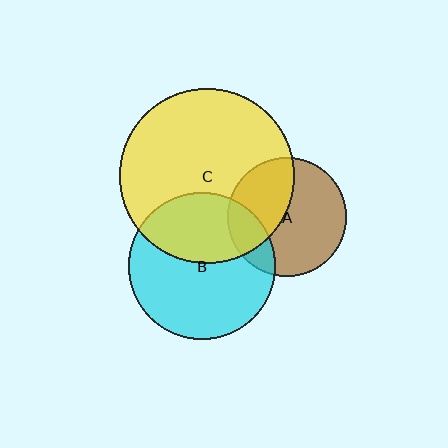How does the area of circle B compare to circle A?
Approximately 1.5 times.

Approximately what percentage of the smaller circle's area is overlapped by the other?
Approximately 40%.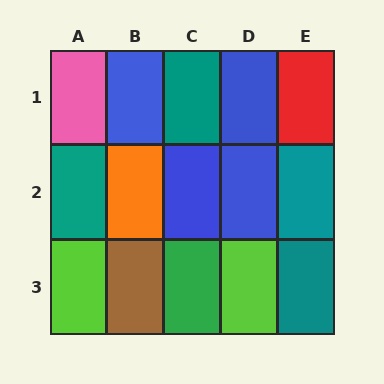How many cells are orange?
1 cell is orange.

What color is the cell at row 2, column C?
Blue.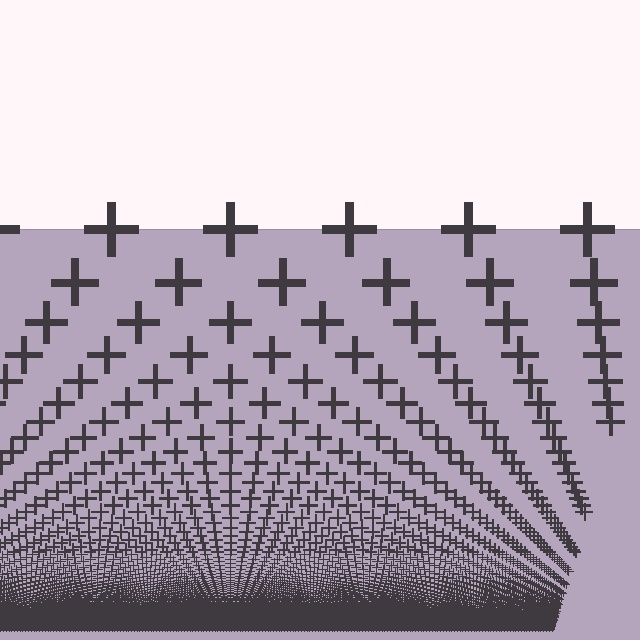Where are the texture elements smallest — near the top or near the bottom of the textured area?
Near the bottom.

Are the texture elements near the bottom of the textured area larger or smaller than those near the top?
Smaller. The gradient is inverted — elements near the bottom are smaller and denser.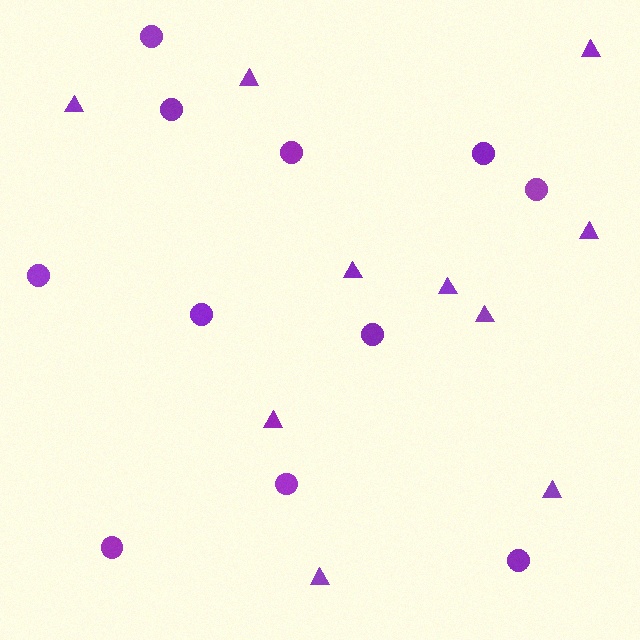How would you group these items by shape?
There are 2 groups: one group of triangles (10) and one group of circles (11).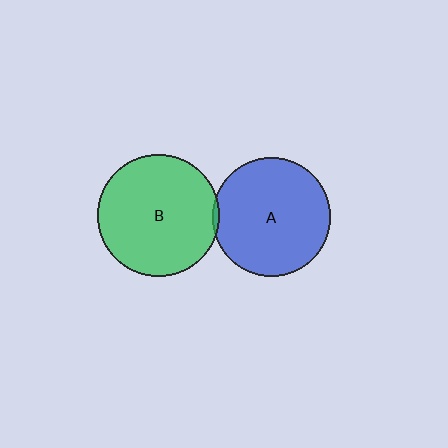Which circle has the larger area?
Circle B (green).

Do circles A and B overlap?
Yes.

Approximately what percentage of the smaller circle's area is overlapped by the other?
Approximately 5%.